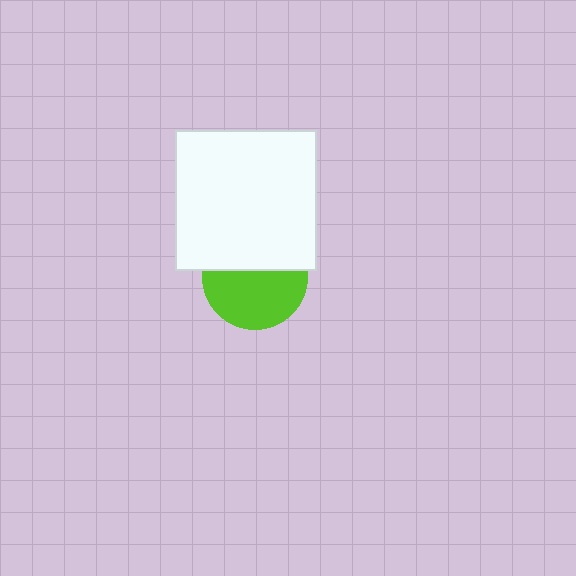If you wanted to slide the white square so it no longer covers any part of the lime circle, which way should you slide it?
Slide it up — that is the most direct way to separate the two shapes.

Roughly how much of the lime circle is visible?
About half of it is visible (roughly 57%).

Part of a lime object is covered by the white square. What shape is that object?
It is a circle.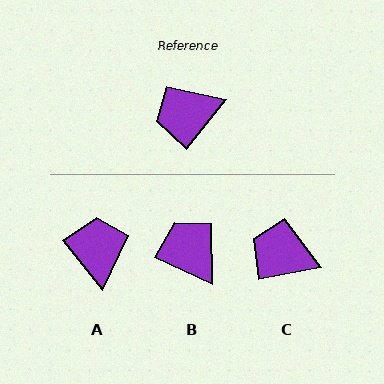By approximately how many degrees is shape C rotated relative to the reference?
Approximately 40 degrees clockwise.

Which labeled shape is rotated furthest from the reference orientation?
A, about 102 degrees away.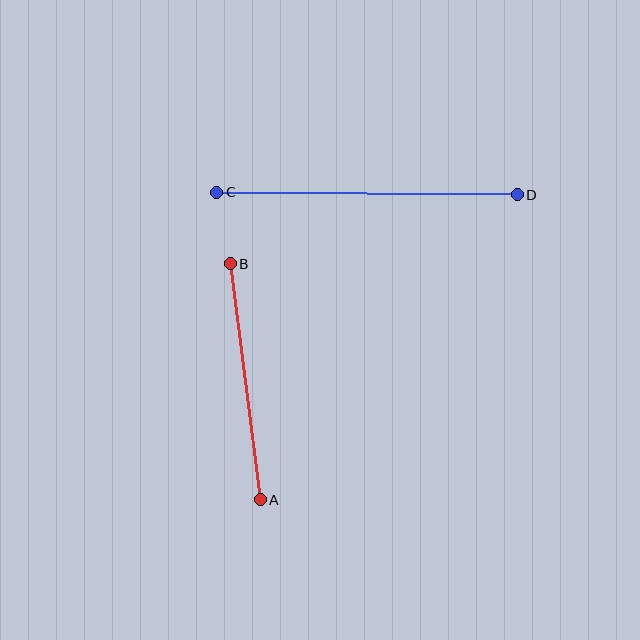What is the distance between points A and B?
The distance is approximately 238 pixels.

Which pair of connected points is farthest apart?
Points C and D are farthest apart.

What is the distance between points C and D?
The distance is approximately 301 pixels.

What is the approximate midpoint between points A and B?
The midpoint is at approximately (245, 382) pixels.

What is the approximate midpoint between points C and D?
The midpoint is at approximately (367, 193) pixels.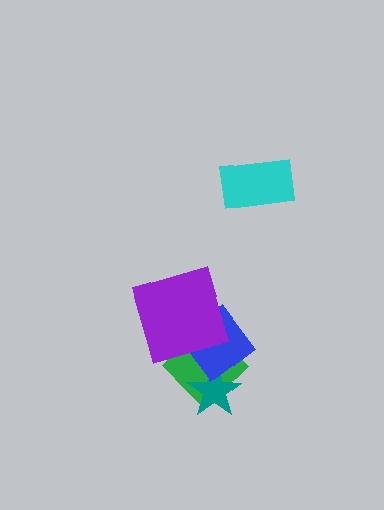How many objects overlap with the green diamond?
3 objects overlap with the green diamond.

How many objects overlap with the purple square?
2 objects overlap with the purple square.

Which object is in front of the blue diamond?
The purple square is in front of the blue diamond.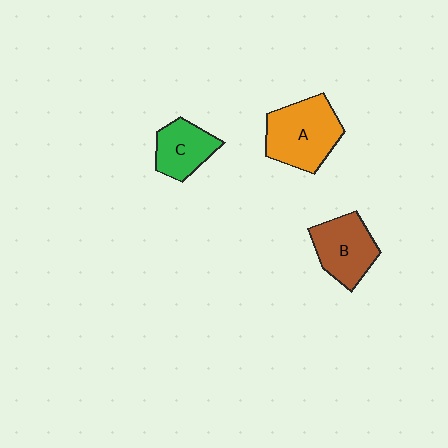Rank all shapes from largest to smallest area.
From largest to smallest: A (orange), B (brown), C (green).